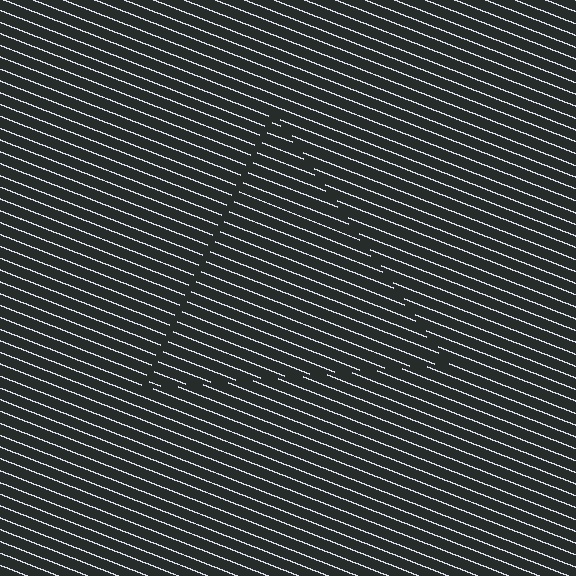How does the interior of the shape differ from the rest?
The interior of the shape contains the same grating, shifted by half a period — the contour is defined by the phase discontinuity where line-ends from the inner and outer gratings abut.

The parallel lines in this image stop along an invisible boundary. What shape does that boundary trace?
An illusory triangle. The interior of the shape contains the same grating, shifted by half a period — the contour is defined by the phase discontinuity where line-ends from the inner and outer gratings abut.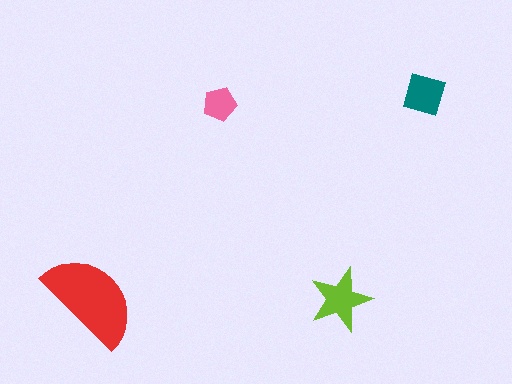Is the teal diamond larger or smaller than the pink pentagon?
Larger.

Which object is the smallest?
The pink pentagon.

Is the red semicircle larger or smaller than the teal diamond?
Larger.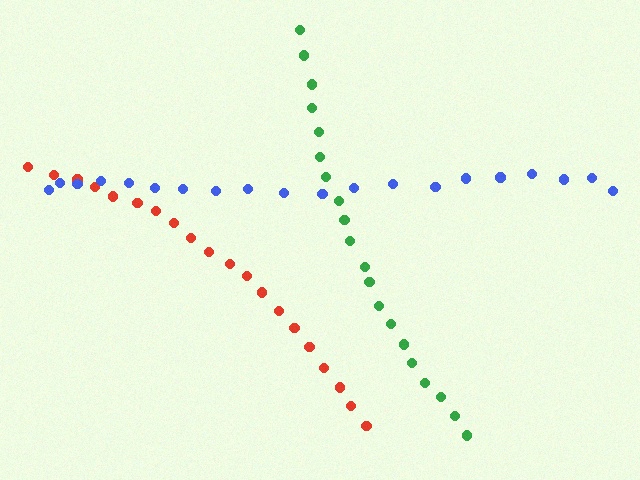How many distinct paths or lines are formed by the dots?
There are 3 distinct paths.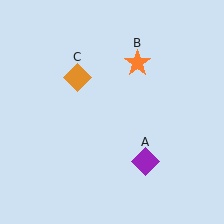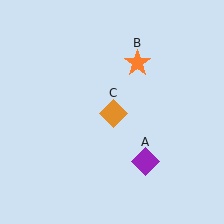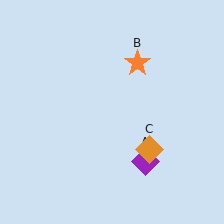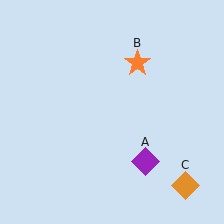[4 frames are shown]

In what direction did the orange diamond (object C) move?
The orange diamond (object C) moved down and to the right.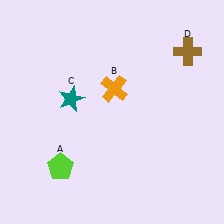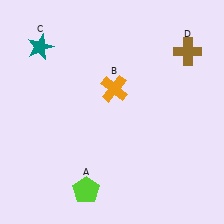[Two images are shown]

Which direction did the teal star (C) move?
The teal star (C) moved up.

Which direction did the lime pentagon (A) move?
The lime pentagon (A) moved right.